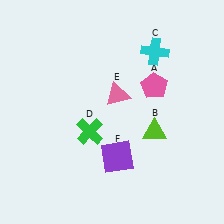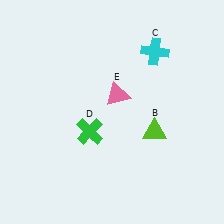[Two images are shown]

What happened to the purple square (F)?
The purple square (F) was removed in Image 2. It was in the bottom-right area of Image 1.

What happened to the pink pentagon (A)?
The pink pentagon (A) was removed in Image 2. It was in the top-right area of Image 1.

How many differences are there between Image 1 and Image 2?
There are 2 differences between the two images.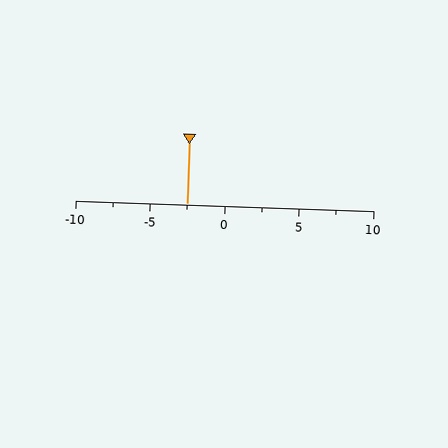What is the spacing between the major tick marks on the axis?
The major ticks are spaced 5 apart.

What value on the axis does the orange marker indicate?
The marker indicates approximately -2.5.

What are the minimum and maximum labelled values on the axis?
The axis runs from -10 to 10.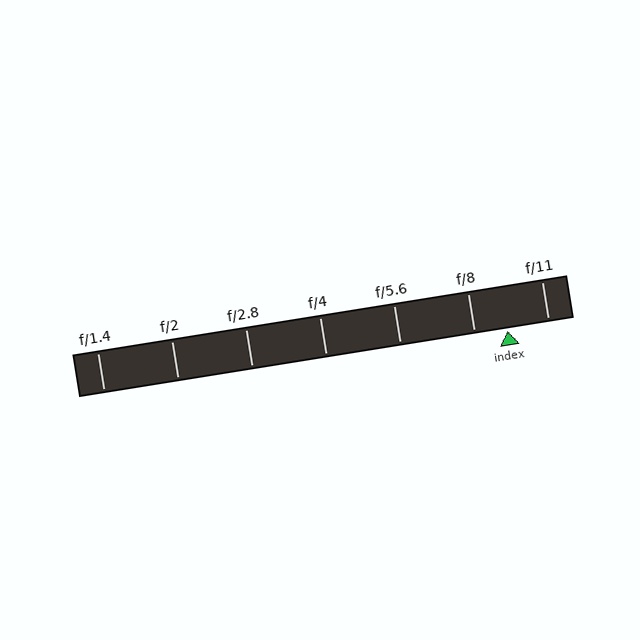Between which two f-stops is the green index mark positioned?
The index mark is between f/8 and f/11.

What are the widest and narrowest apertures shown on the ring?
The widest aperture shown is f/1.4 and the narrowest is f/11.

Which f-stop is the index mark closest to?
The index mark is closest to f/8.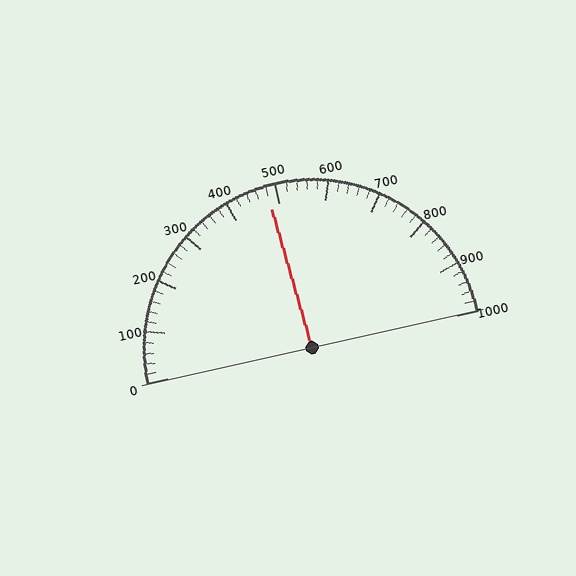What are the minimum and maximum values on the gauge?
The gauge ranges from 0 to 1000.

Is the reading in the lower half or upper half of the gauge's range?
The reading is in the lower half of the range (0 to 1000).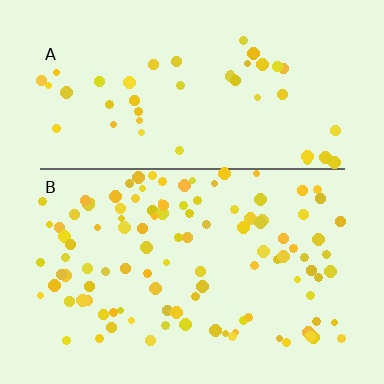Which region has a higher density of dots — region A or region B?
B (the bottom).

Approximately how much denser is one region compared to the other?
Approximately 2.4× — region B over region A.